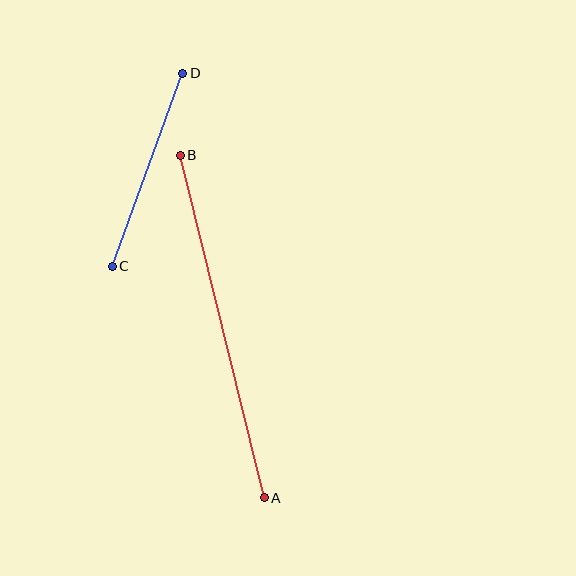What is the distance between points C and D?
The distance is approximately 205 pixels.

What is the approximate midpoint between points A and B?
The midpoint is at approximately (222, 327) pixels.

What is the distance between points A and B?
The distance is approximately 353 pixels.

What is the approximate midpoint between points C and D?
The midpoint is at approximately (148, 170) pixels.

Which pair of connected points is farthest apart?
Points A and B are farthest apart.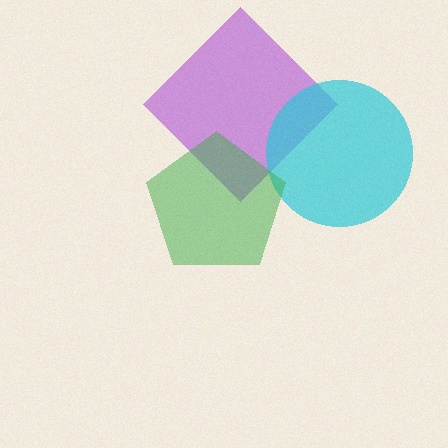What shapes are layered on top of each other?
The layered shapes are: a purple diamond, a cyan circle, a green pentagon.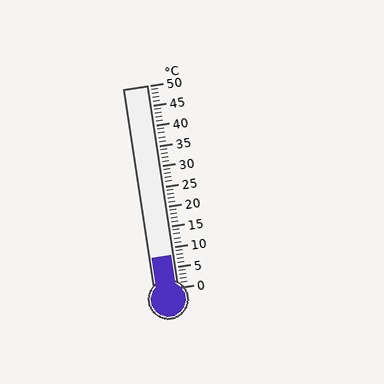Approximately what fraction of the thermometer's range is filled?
The thermometer is filled to approximately 15% of its range.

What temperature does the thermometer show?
The thermometer shows approximately 8°C.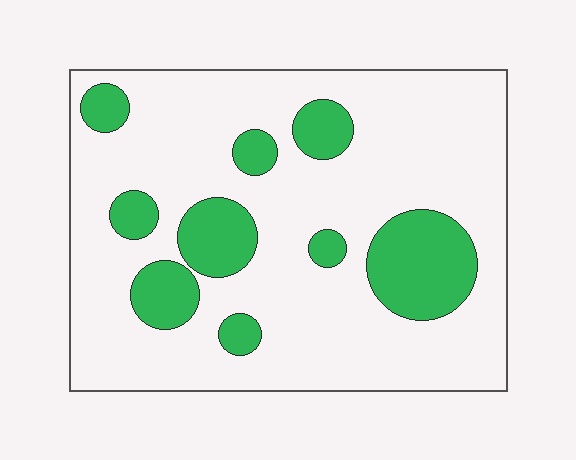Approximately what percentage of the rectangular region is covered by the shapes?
Approximately 20%.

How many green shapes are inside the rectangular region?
9.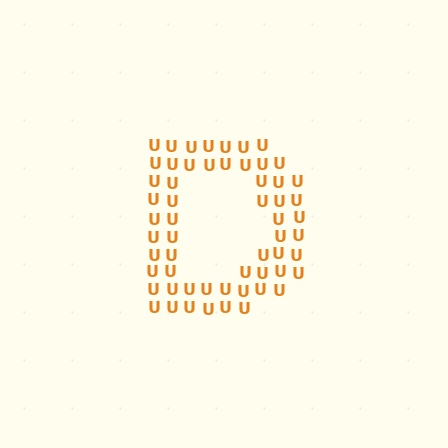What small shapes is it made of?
It is made of small letter U's.